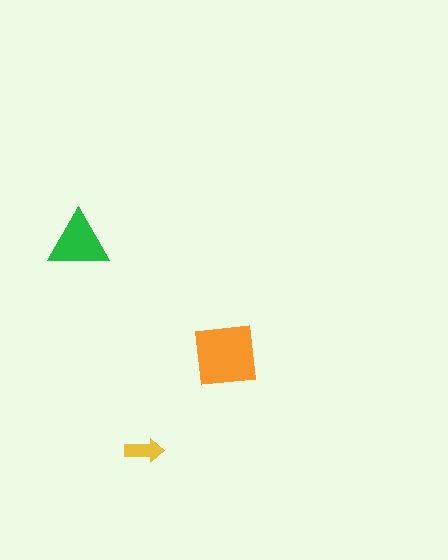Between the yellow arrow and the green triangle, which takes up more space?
The green triangle.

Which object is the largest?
The orange square.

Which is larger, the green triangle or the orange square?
The orange square.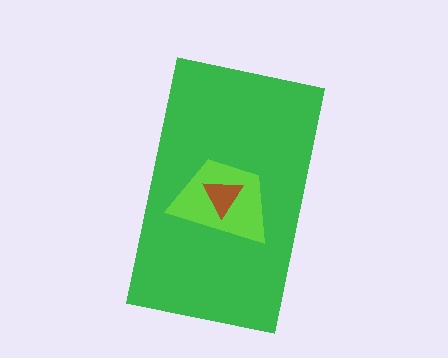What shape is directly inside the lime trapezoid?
The brown triangle.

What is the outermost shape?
The green rectangle.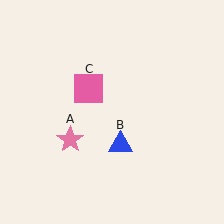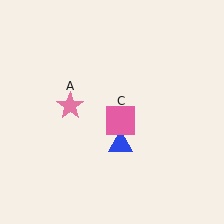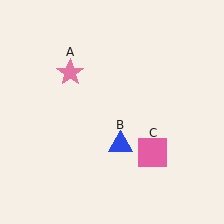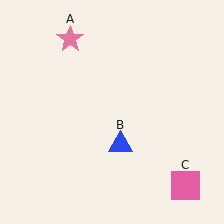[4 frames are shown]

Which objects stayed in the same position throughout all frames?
Blue triangle (object B) remained stationary.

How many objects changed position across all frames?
2 objects changed position: pink star (object A), pink square (object C).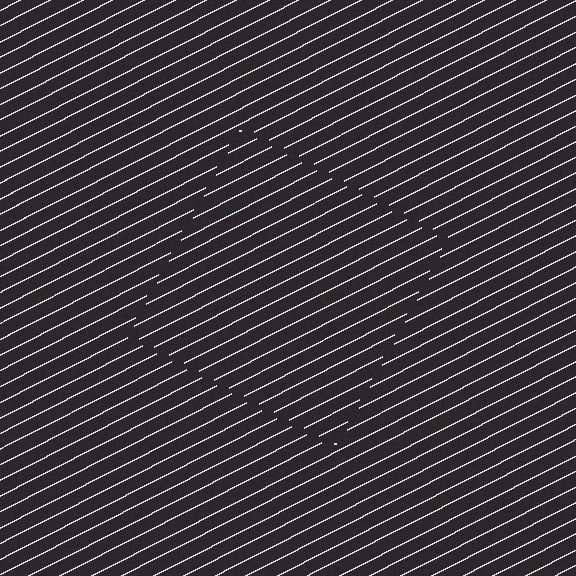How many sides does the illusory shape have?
4 sides — the line-ends trace a square.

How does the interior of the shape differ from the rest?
The interior of the shape contains the same grating, shifted by half a period — the contour is defined by the phase discontinuity where line-ends from the inner and outer gratings abut.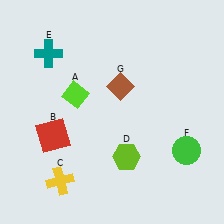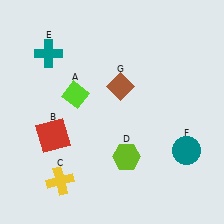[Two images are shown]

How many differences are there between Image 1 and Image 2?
There is 1 difference between the two images.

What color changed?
The circle (F) changed from green in Image 1 to teal in Image 2.